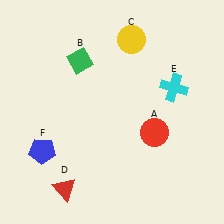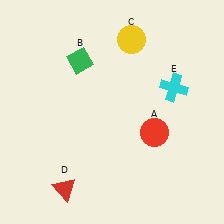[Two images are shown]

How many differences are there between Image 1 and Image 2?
There is 1 difference between the two images.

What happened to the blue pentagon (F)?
The blue pentagon (F) was removed in Image 2. It was in the bottom-left area of Image 1.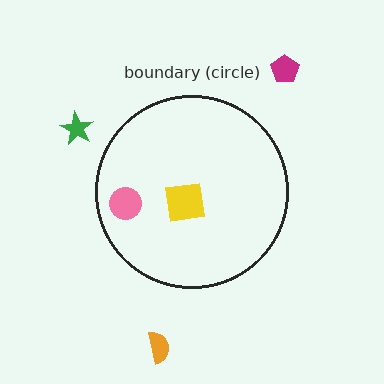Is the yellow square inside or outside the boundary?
Inside.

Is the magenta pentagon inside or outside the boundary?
Outside.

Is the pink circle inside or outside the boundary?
Inside.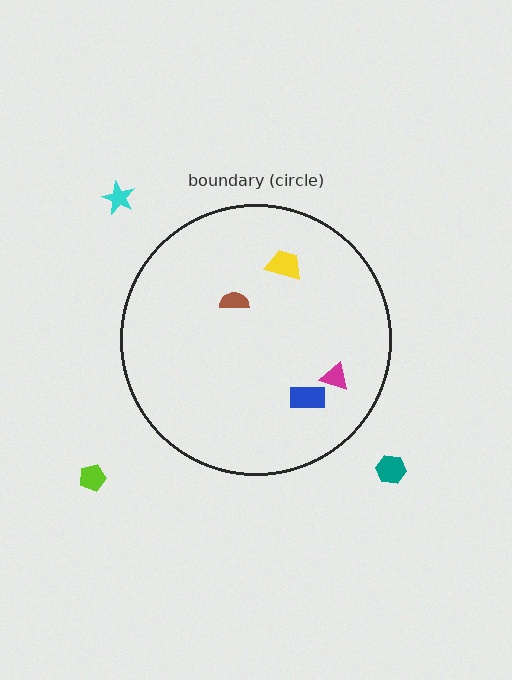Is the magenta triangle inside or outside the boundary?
Inside.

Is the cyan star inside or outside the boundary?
Outside.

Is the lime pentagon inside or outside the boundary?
Outside.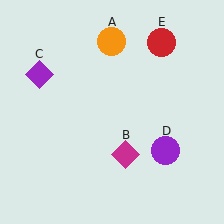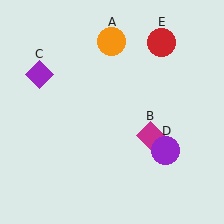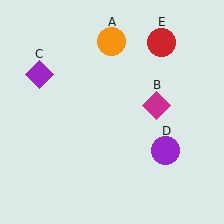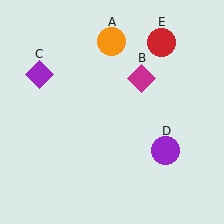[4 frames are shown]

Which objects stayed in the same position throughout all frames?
Orange circle (object A) and purple diamond (object C) and purple circle (object D) and red circle (object E) remained stationary.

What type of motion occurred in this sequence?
The magenta diamond (object B) rotated counterclockwise around the center of the scene.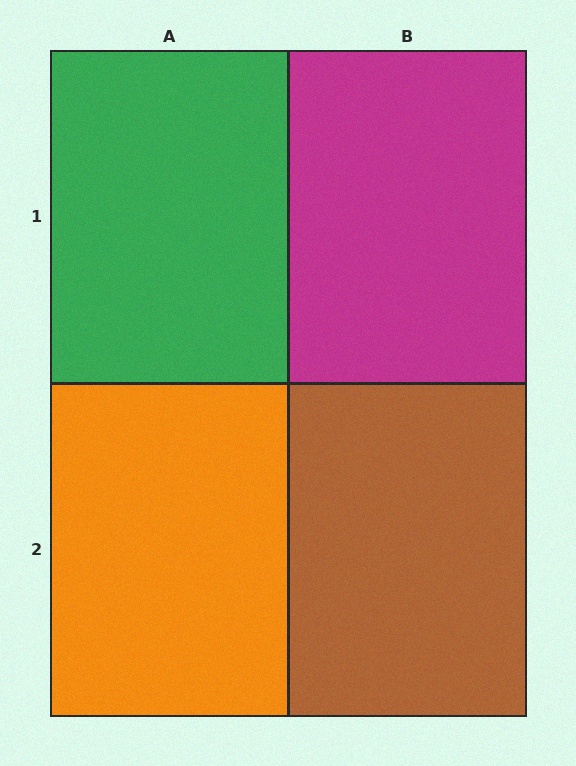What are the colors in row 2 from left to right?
Orange, brown.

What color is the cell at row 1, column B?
Magenta.